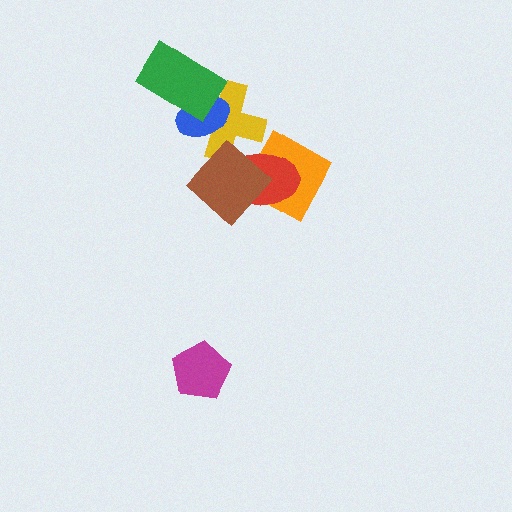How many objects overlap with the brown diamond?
3 objects overlap with the brown diamond.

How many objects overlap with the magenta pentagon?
0 objects overlap with the magenta pentagon.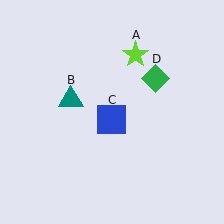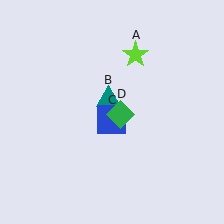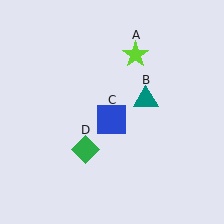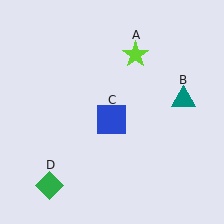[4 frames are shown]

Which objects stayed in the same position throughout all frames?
Lime star (object A) and blue square (object C) remained stationary.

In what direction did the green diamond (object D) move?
The green diamond (object D) moved down and to the left.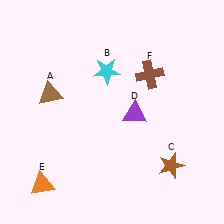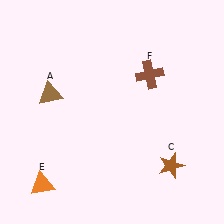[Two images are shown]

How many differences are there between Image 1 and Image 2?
There are 2 differences between the two images.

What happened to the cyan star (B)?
The cyan star (B) was removed in Image 2. It was in the top-left area of Image 1.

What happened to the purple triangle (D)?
The purple triangle (D) was removed in Image 2. It was in the bottom-right area of Image 1.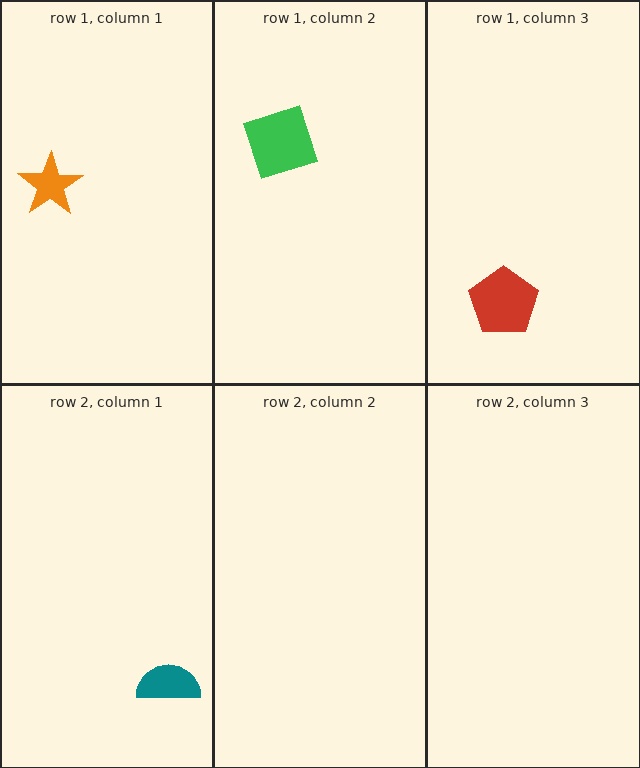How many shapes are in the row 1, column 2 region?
1.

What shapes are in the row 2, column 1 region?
The teal semicircle.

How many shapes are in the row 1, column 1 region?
1.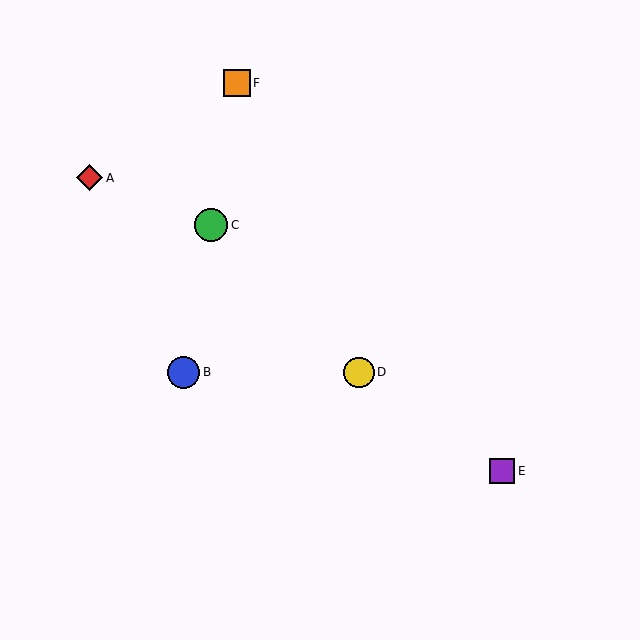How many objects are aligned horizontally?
2 objects (B, D) are aligned horizontally.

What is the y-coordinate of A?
Object A is at y≈178.